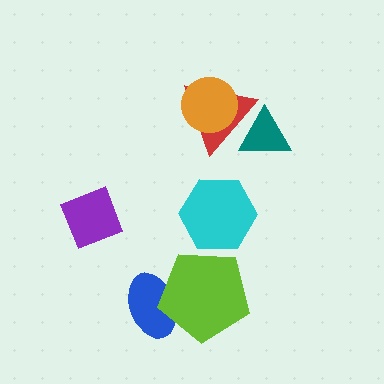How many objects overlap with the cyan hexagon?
0 objects overlap with the cyan hexagon.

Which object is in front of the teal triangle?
The red triangle is in front of the teal triangle.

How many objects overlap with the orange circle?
1 object overlaps with the orange circle.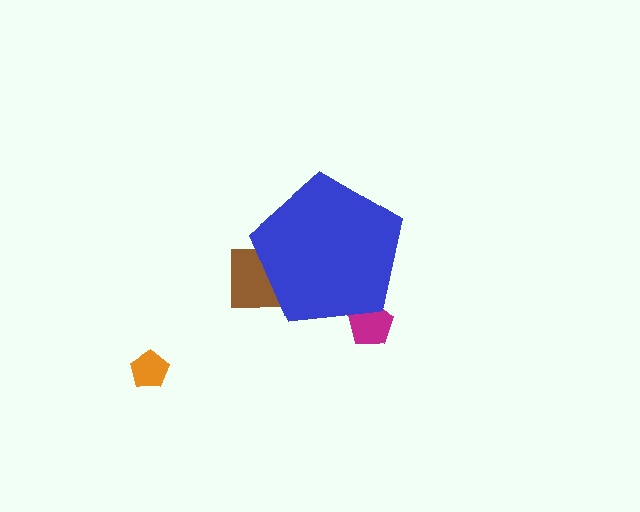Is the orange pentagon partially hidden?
No, the orange pentagon is fully visible.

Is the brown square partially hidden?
Yes, the brown square is partially hidden behind the blue pentagon.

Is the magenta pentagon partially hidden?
Yes, the magenta pentagon is partially hidden behind the blue pentagon.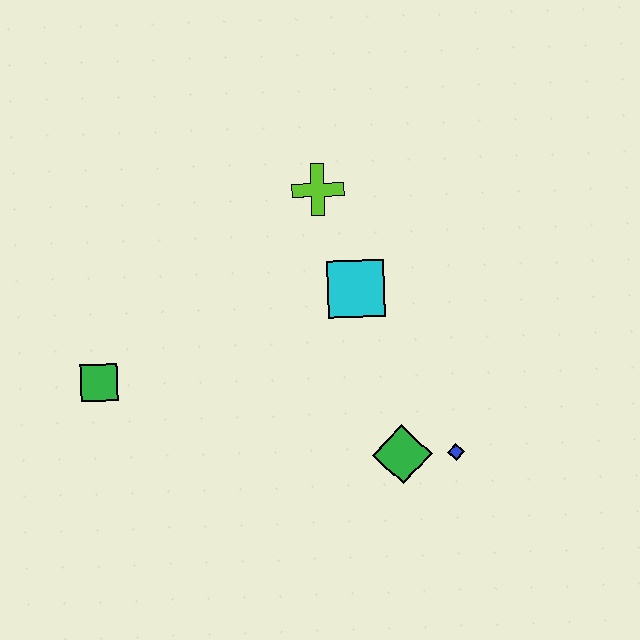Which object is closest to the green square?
The cyan square is closest to the green square.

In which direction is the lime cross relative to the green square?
The lime cross is to the right of the green square.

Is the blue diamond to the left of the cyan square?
No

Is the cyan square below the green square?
No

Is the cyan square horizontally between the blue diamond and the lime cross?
Yes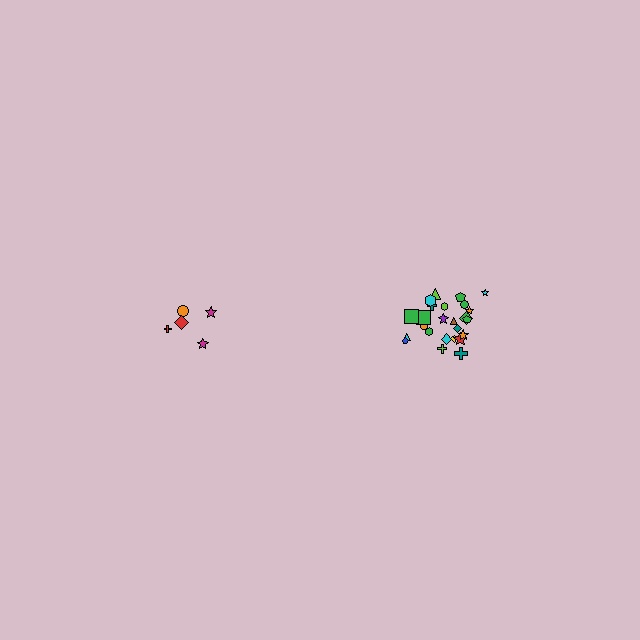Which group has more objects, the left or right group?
The right group.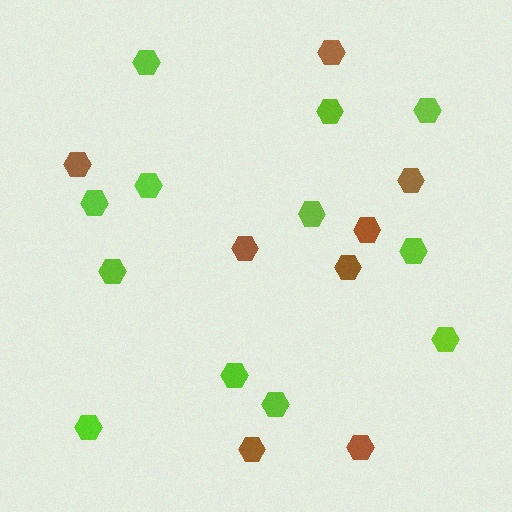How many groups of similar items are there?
There are 2 groups: one group of lime hexagons (12) and one group of brown hexagons (8).